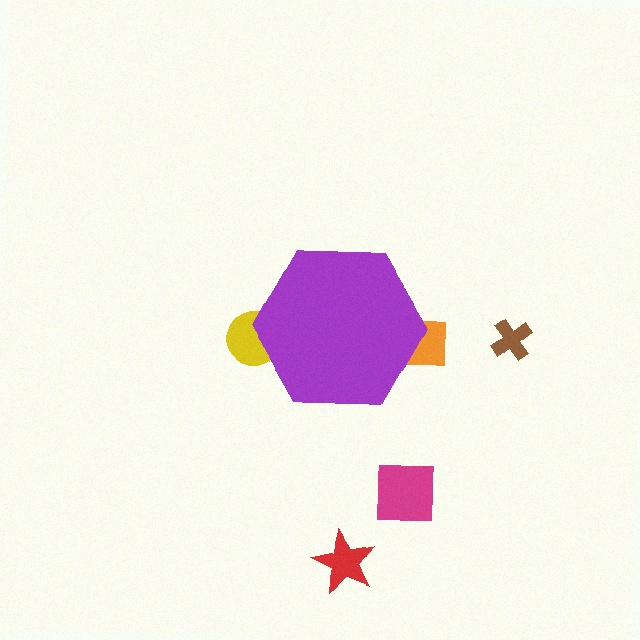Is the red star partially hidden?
No, the red star is fully visible.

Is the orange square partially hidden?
Yes, the orange square is partially hidden behind the purple hexagon.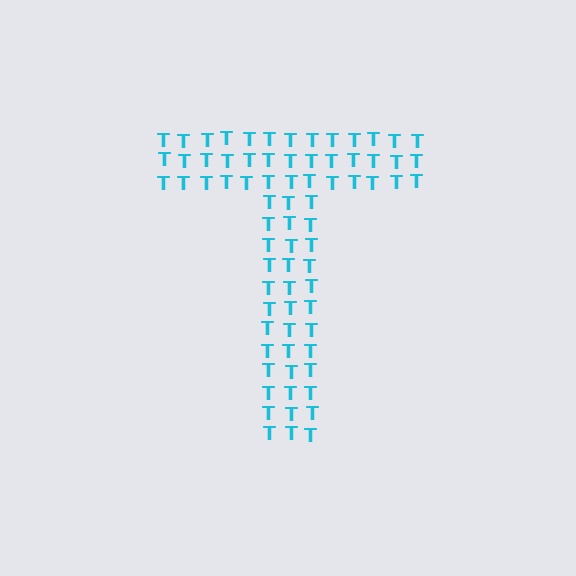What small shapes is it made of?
It is made of small letter T's.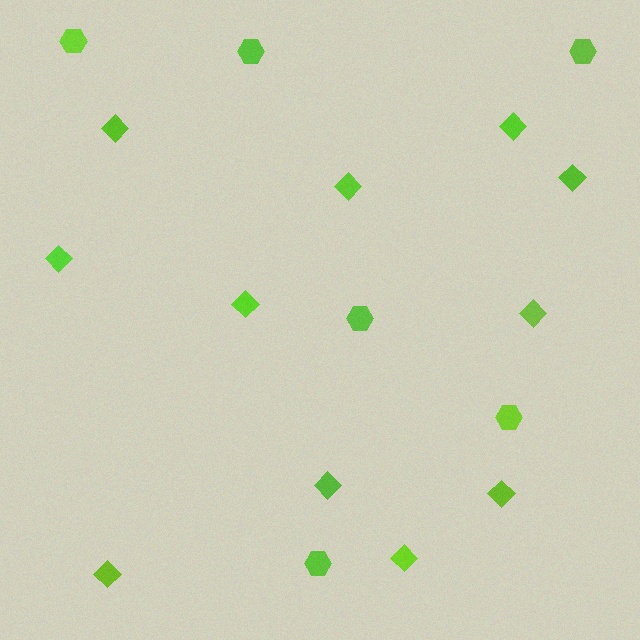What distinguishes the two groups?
There are 2 groups: one group of hexagons (6) and one group of diamonds (11).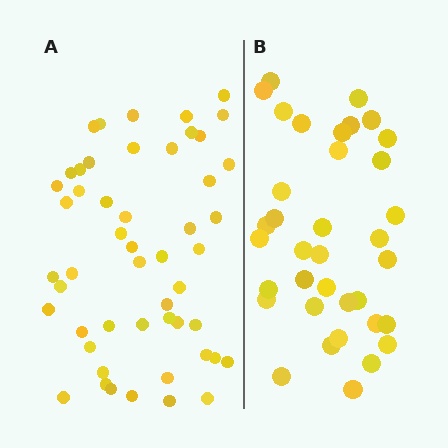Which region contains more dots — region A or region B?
Region A (the left region) has more dots.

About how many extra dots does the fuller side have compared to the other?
Region A has approximately 15 more dots than region B.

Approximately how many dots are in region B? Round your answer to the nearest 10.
About 40 dots. (The exact count is 36, which rounds to 40.)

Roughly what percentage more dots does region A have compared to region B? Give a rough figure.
About 40% more.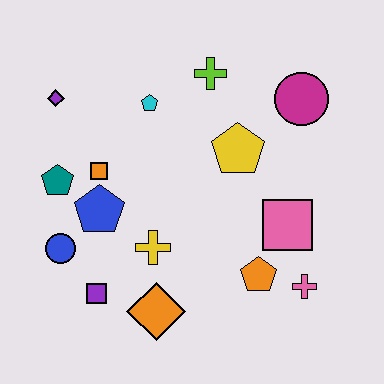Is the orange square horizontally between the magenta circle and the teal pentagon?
Yes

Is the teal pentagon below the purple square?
No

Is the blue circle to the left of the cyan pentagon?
Yes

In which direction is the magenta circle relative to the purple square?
The magenta circle is to the right of the purple square.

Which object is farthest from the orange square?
The pink cross is farthest from the orange square.